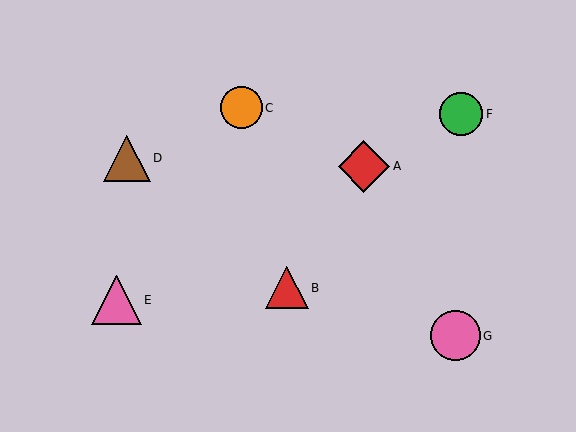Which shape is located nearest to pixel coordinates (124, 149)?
The brown triangle (labeled D) at (127, 158) is nearest to that location.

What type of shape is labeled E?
Shape E is a pink triangle.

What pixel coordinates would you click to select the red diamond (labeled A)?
Click at (364, 166) to select the red diamond A.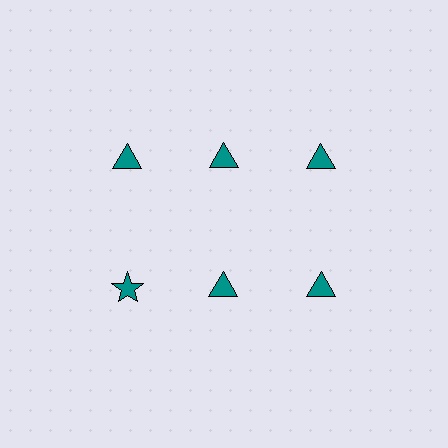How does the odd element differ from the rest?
It has a different shape: star instead of triangle.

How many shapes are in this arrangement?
There are 6 shapes arranged in a grid pattern.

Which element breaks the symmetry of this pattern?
The teal star in the second row, leftmost column breaks the symmetry. All other shapes are teal triangles.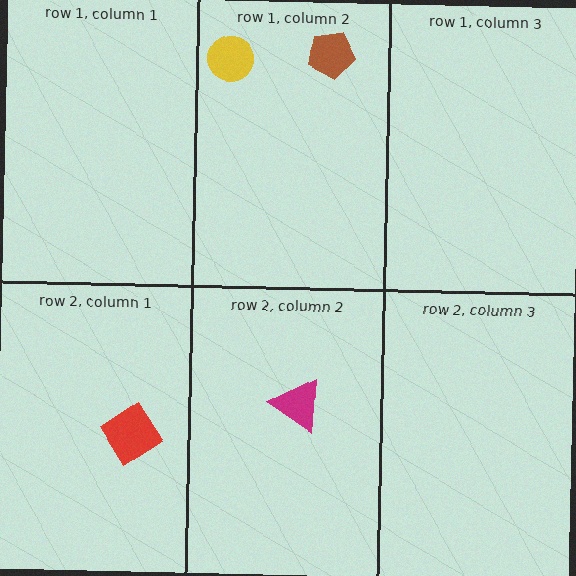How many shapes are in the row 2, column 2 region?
1.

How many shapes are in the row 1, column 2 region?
2.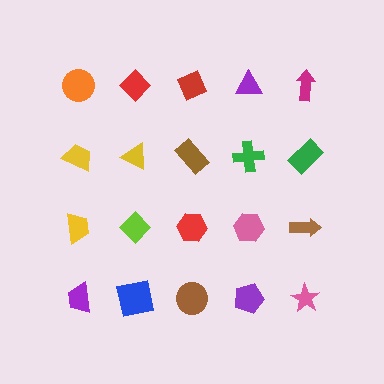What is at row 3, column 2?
A lime diamond.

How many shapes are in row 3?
5 shapes.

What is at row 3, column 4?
A pink hexagon.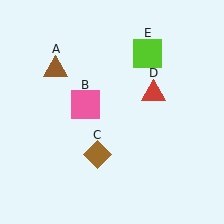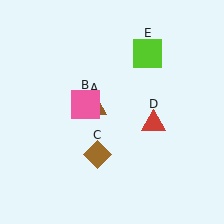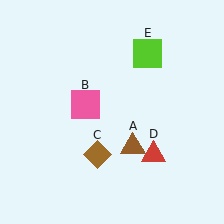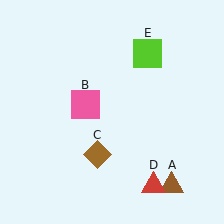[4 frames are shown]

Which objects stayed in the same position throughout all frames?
Pink square (object B) and brown diamond (object C) and lime square (object E) remained stationary.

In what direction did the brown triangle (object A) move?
The brown triangle (object A) moved down and to the right.